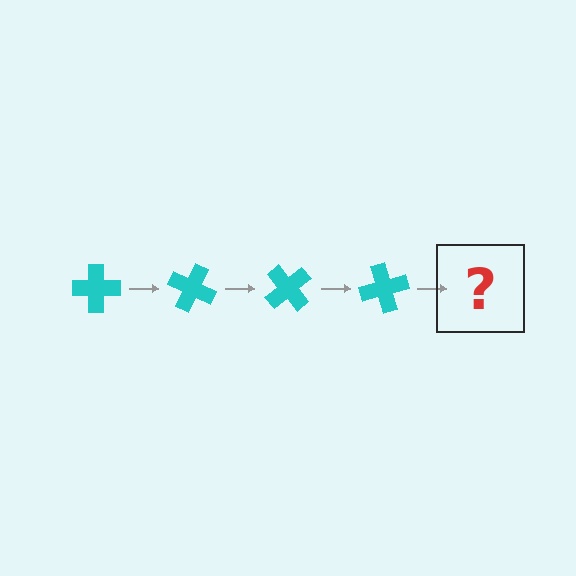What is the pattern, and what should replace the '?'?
The pattern is that the cross rotates 25 degrees each step. The '?' should be a cyan cross rotated 100 degrees.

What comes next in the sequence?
The next element should be a cyan cross rotated 100 degrees.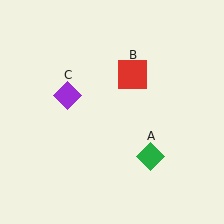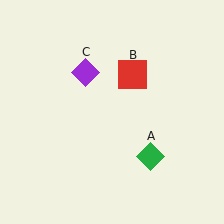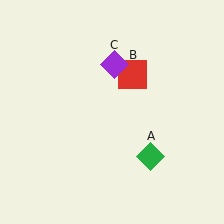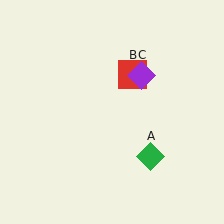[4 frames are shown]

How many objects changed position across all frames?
1 object changed position: purple diamond (object C).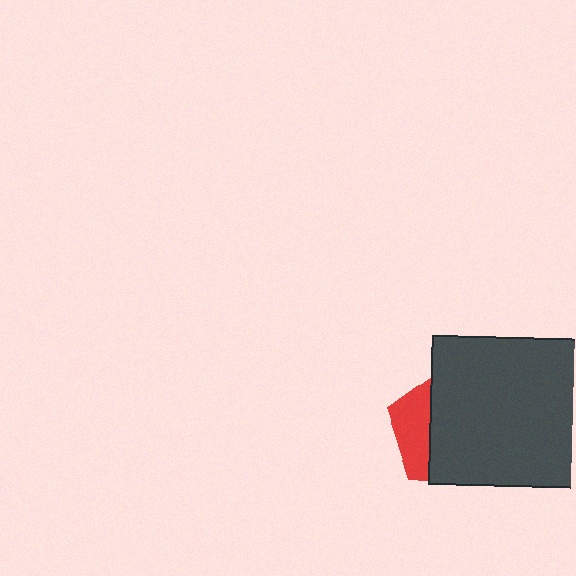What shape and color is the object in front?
The object in front is a dark gray square.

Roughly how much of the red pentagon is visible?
A small part of it is visible (roughly 30%).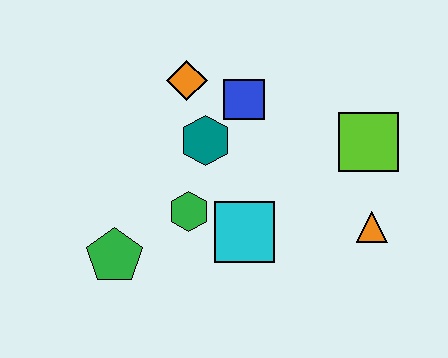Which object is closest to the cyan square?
The green hexagon is closest to the cyan square.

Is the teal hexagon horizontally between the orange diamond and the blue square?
Yes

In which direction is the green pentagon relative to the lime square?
The green pentagon is to the left of the lime square.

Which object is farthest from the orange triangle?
The green pentagon is farthest from the orange triangle.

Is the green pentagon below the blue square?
Yes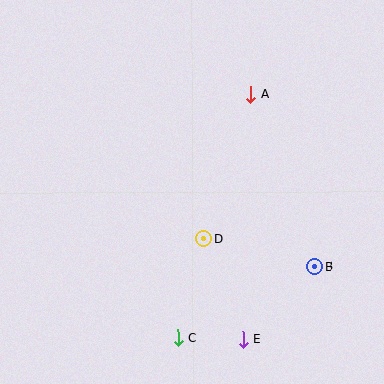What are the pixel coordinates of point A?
Point A is at (250, 94).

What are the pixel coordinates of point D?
Point D is at (204, 239).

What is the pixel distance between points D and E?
The distance between D and E is 108 pixels.